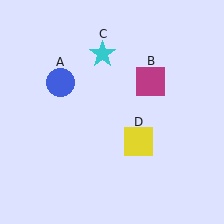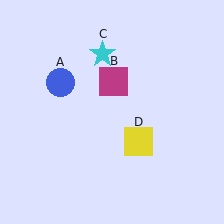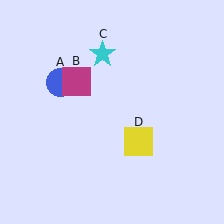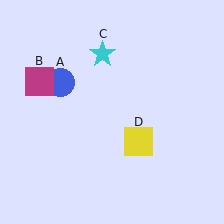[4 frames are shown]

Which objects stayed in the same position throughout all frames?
Blue circle (object A) and cyan star (object C) and yellow square (object D) remained stationary.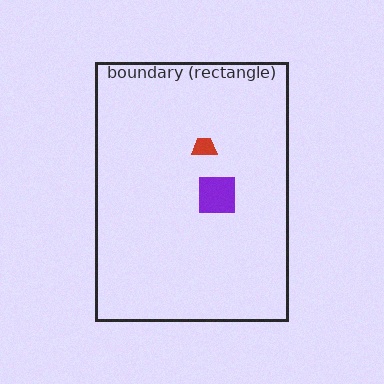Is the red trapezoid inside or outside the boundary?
Inside.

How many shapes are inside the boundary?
2 inside, 0 outside.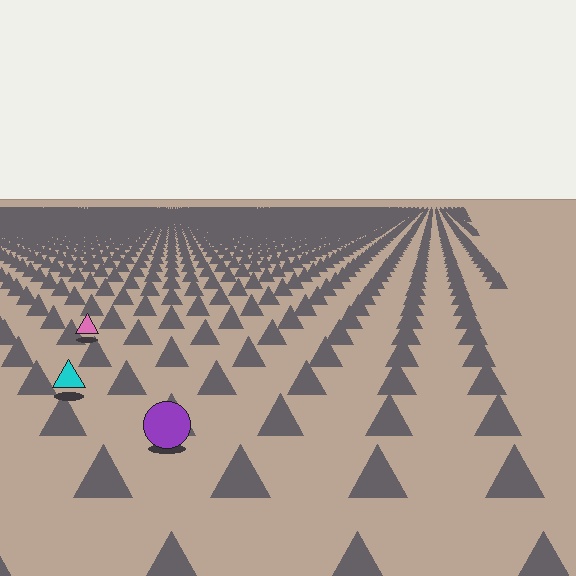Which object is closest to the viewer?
The purple circle is closest. The texture marks near it are larger and more spread out.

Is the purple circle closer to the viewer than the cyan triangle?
Yes. The purple circle is closer — you can tell from the texture gradient: the ground texture is coarser near it.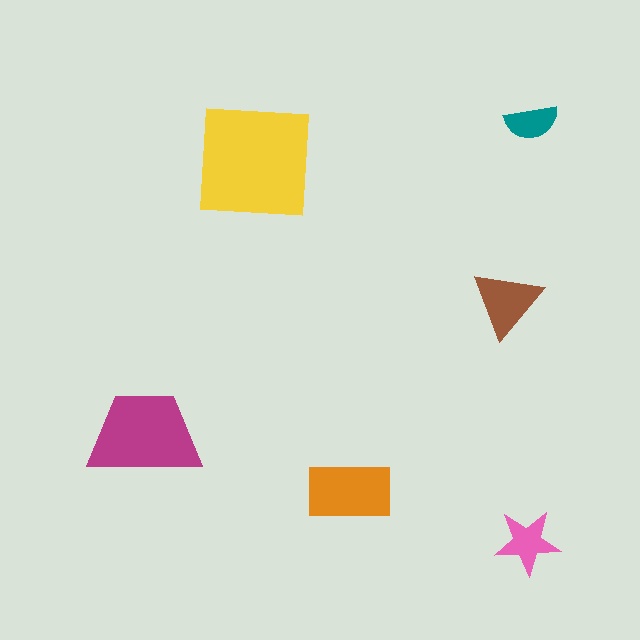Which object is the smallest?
The teal semicircle.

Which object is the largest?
The yellow square.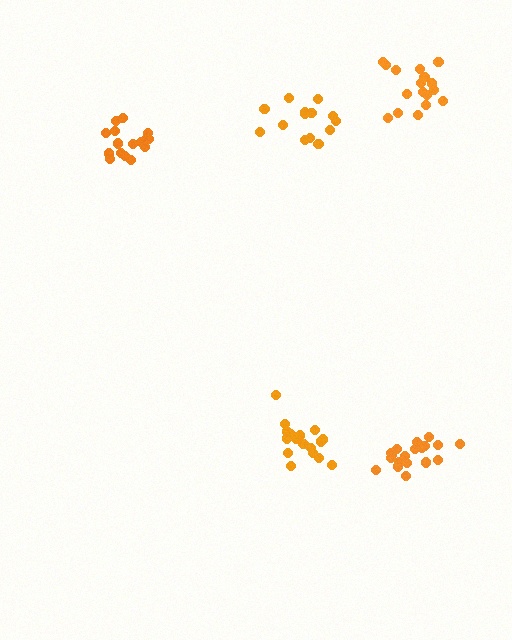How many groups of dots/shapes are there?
There are 5 groups.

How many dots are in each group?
Group 1: 17 dots, Group 2: 14 dots, Group 3: 16 dots, Group 4: 17 dots, Group 5: 19 dots (83 total).